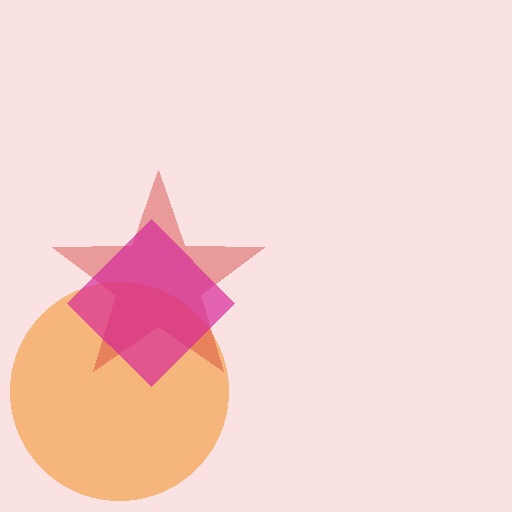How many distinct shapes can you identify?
There are 3 distinct shapes: an orange circle, a red star, a magenta diamond.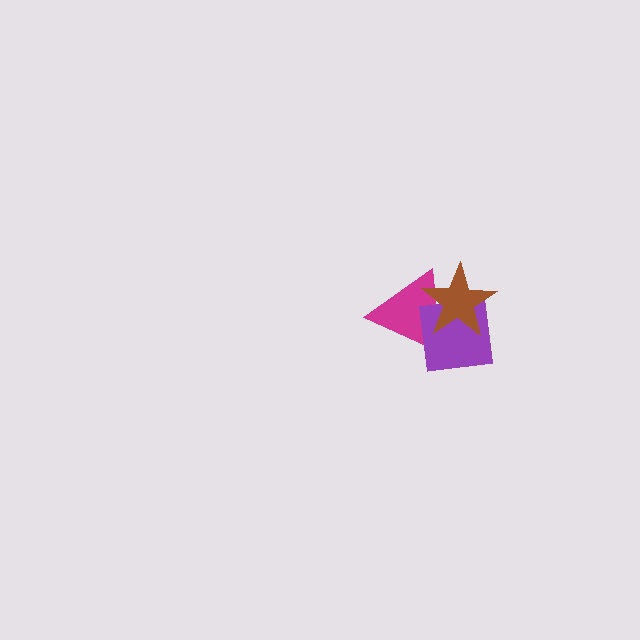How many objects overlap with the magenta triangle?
2 objects overlap with the magenta triangle.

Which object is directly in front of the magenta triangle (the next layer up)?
The purple square is directly in front of the magenta triangle.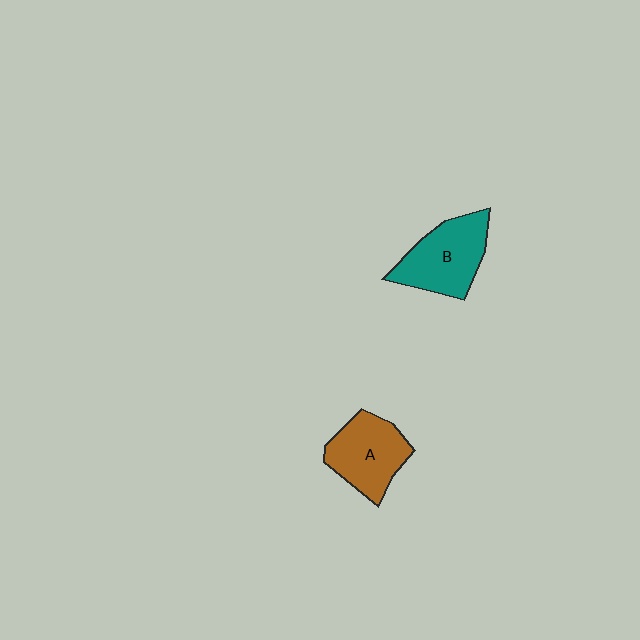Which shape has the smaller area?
Shape A (brown).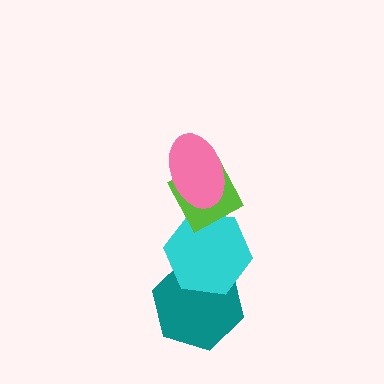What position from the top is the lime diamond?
The lime diamond is 2nd from the top.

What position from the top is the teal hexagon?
The teal hexagon is 4th from the top.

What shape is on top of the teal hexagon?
The cyan hexagon is on top of the teal hexagon.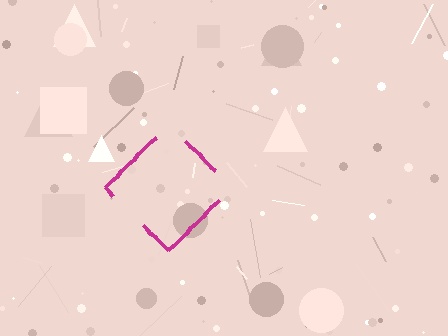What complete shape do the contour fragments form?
The contour fragments form a diamond.